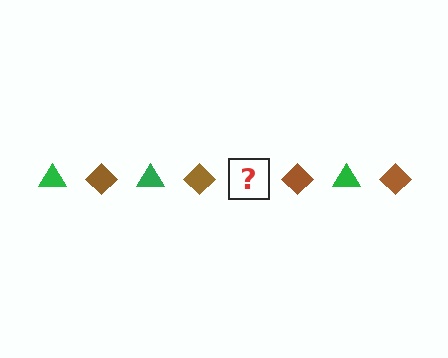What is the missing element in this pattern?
The missing element is a green triangle.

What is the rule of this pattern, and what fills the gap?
The rule is that the pattern alternates between green triangle and brown diamond. The gap should be filled with a green triangle.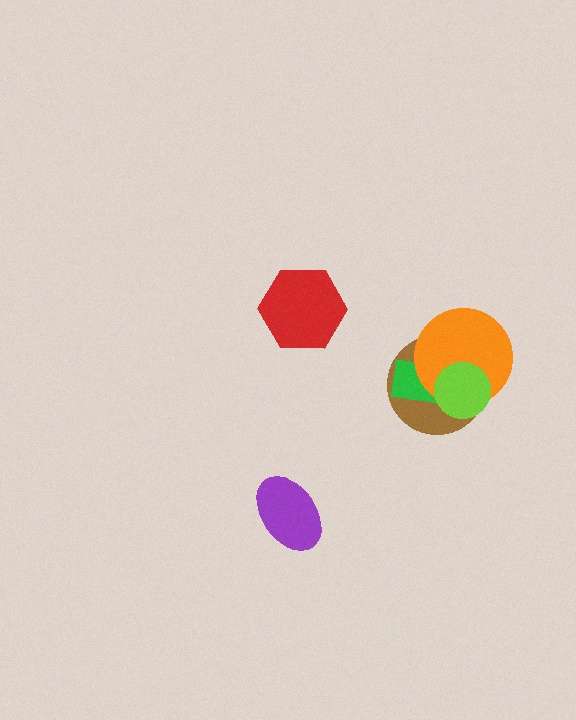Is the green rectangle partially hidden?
Yes, it is partially covered by another shape.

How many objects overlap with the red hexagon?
0 objects overlap with the red hexagon.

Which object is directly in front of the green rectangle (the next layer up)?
The orange circle is directly in front of the green rectangle.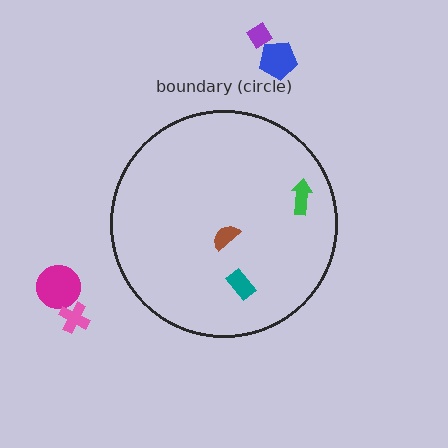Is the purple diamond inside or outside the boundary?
Outside.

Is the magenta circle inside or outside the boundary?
Outside.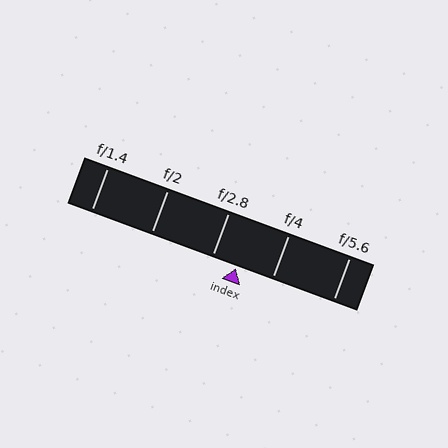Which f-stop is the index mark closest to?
The index mark is closest to f/2.8.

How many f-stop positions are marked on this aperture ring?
There are 5 f-stop positions marked.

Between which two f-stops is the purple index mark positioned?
The index mark is between f/2.8 and f/4.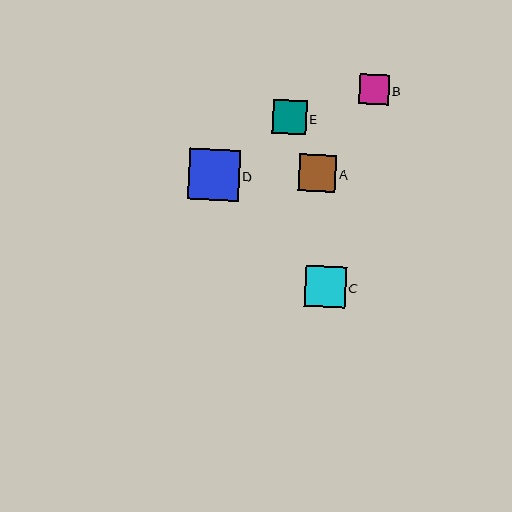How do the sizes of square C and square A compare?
Square C and square A are approximately the same size.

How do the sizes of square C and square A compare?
Square C and square A are approximately the same size.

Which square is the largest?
Square D is the largest with a size of approximately 51 pixels.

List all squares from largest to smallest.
From largest to smallest: D, C, A, E, B.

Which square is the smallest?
Square B is the smallest with a size of approximately 30 pixels.